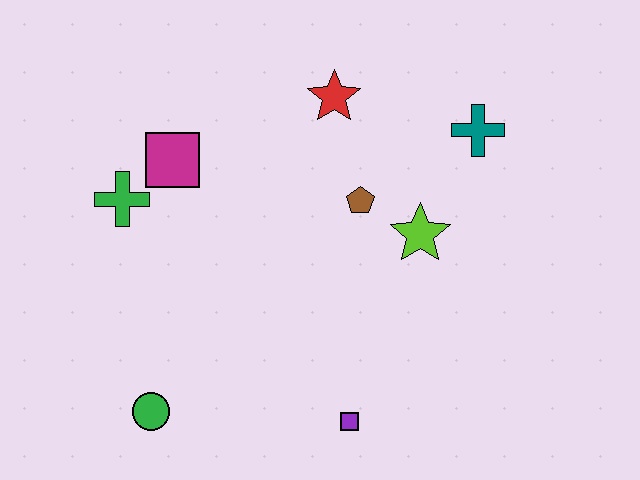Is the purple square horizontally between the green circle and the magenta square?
No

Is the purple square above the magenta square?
No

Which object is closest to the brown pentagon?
The lime star is closest to the brown pentagon.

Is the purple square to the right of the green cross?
Yes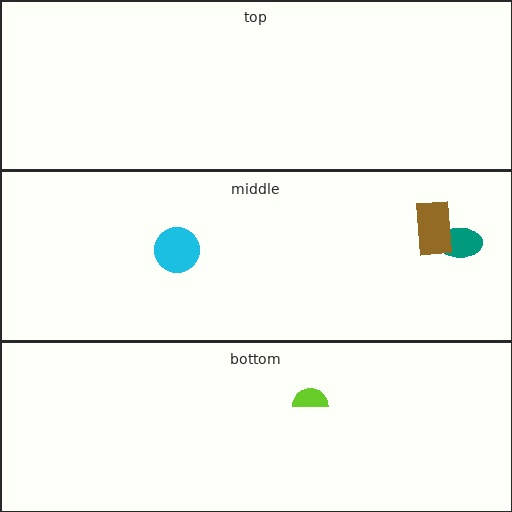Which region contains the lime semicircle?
The bottom region.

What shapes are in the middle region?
The cyan circle, the teal ellipse, the brown rectangle.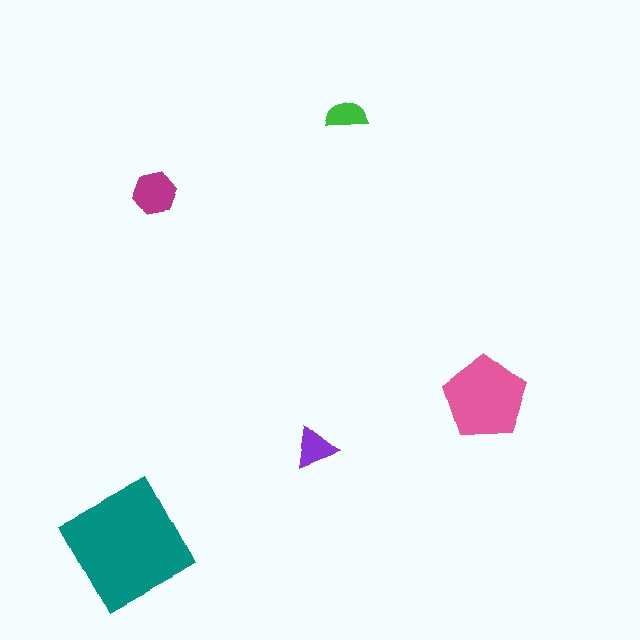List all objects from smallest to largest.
The green semicircle, the purple triangle, the magenta hexagon, the pink pentagon, the teal square.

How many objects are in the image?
There are 5 objects in the image.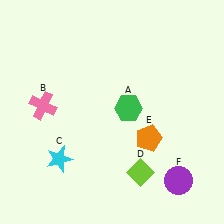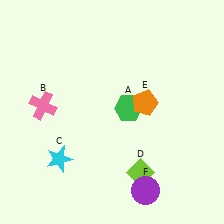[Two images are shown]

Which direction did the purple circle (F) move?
The purple circle (F) moved left.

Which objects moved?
The objects that moved are: the orange pentagon (E), the purple circle (F).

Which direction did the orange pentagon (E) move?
The orange pentagon (E) moved up.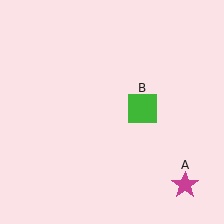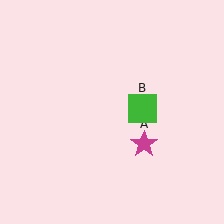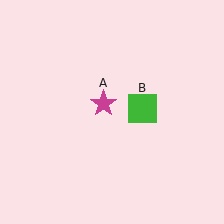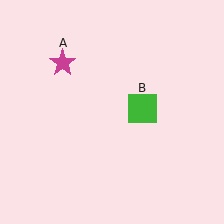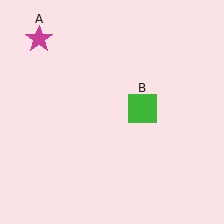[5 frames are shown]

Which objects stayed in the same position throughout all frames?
Green square (object B) remained stationary.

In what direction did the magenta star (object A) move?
The magenta star (object A) moved up and to the left.